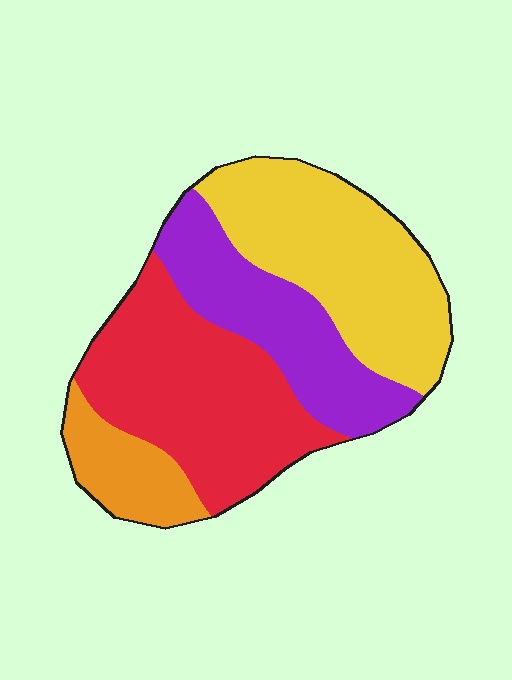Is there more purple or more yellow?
Yellow.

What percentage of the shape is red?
Red takes up about one third (1/3) of the shape.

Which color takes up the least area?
Orange, at roughly 10%.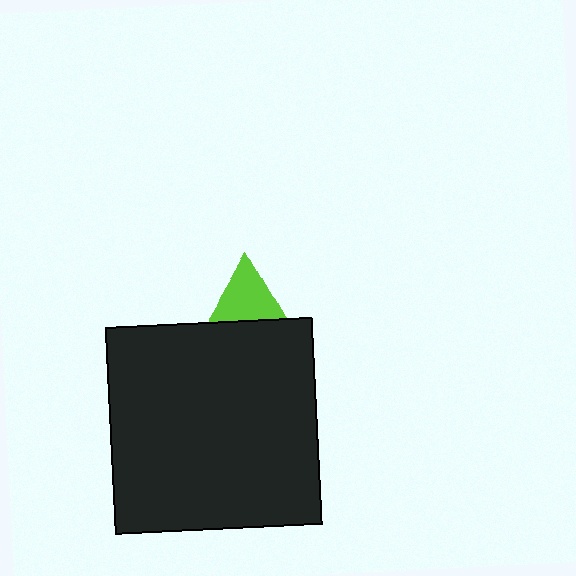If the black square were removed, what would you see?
You would see the complete lime triangle.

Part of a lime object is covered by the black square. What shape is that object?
It is a triangle.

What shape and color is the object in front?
The object in front is a black square.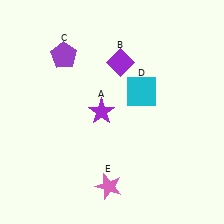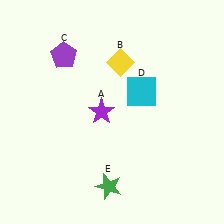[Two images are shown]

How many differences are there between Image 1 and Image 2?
There are 2 differences between the two images.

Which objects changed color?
B changed from purple to yellow. E changed from pink to green.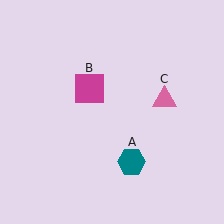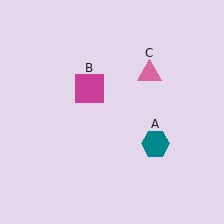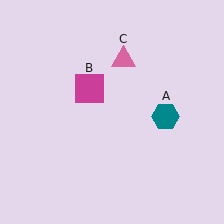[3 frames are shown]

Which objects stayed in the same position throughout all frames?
Magenta square (object B) remained stationary.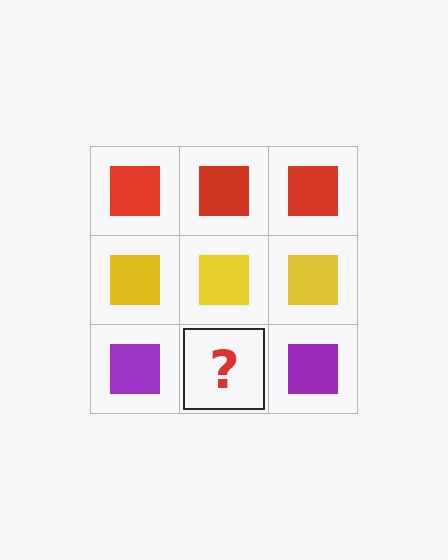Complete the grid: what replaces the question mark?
The question mark should be replaced with a purple square.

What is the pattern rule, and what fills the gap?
The rule is that each row has a consistent color. The gap should be filled with a purple square.